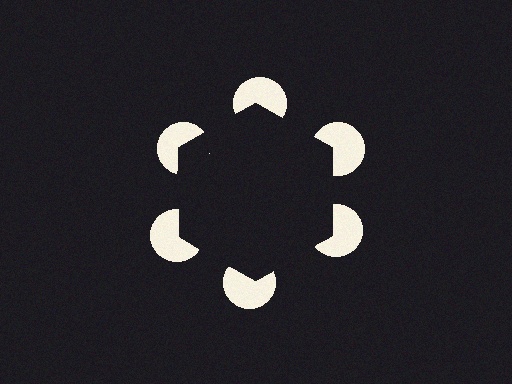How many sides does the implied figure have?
6 sides.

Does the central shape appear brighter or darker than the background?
It typically appears slightly darker than the background, even though no actual brightness change is drawn.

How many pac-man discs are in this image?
There are 6 — one at each vertex of the illusory hexagon.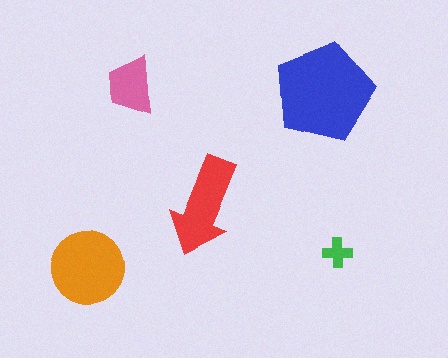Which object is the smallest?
The green cross.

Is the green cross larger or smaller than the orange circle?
Smaller.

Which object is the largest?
The blue pentagon.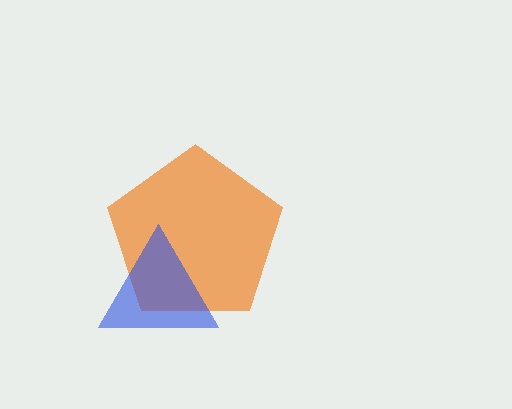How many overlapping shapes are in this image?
There are 2 overlapping shapes in the image.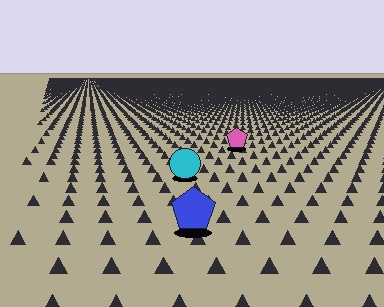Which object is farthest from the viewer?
The pink pentagon is farthest from the viewer. It appears smaller and the ground texture around it is denser.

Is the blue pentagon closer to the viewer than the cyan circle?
Yes. The blue pentagon is closer — you can tell from the texture gradient: the ground texture is coarser near it.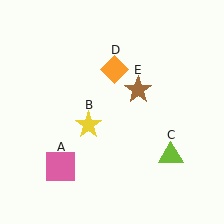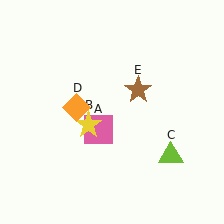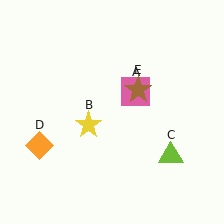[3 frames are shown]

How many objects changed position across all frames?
2 objects changed position: pink square (object A), orange diamond (object D).